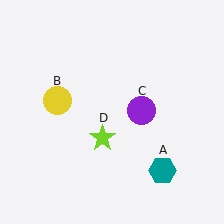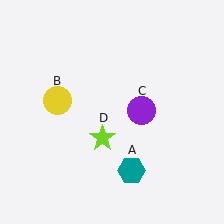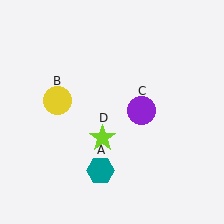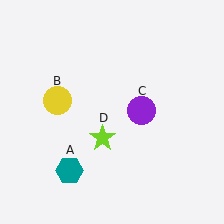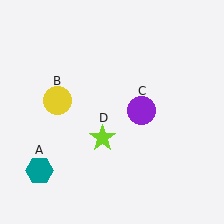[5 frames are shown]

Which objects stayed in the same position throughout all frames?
Yellow circle (object B) and purple circle (object C) and lime star (object D) remained stationary.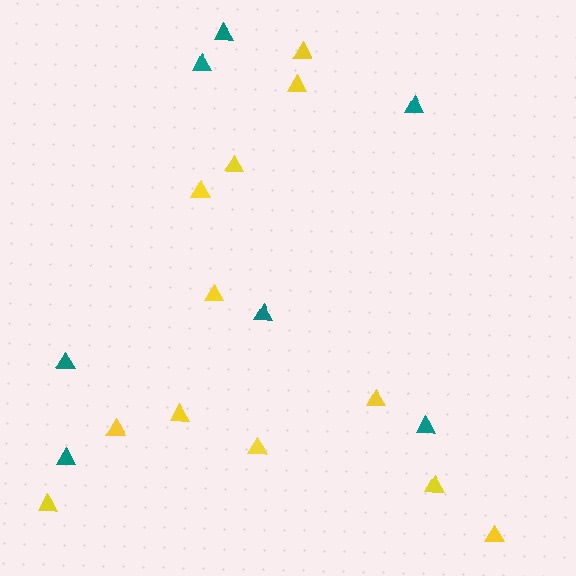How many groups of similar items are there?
There are 2 groups: one group of yellow triangles (12) and one group of teal triangles (7).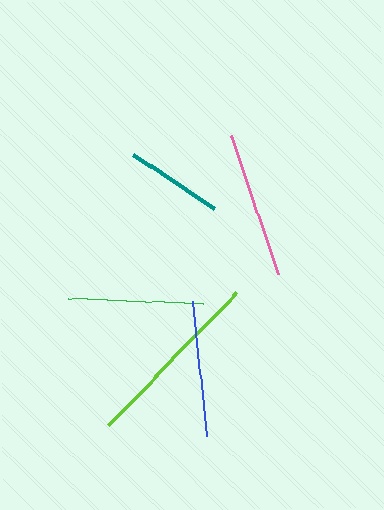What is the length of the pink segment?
The pink segment is approximately 147 pixels long.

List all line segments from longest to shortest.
From longest to shortest: lime, pink, blue, green, teal.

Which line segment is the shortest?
The teal line is the shortest at approximately 97 pixels.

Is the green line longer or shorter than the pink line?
The pink line is longer than the green line.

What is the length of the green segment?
The green segment is approximately 136 pixels long.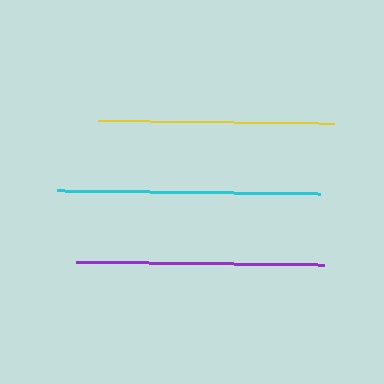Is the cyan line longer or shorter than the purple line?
The cyan line is longer than the purple line.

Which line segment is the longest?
The cyan line is the longest at approximately 263 pixels.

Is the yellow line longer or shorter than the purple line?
The purple line is longer than the yellow line.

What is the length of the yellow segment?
The yellow segment is approximately 237 pixels long.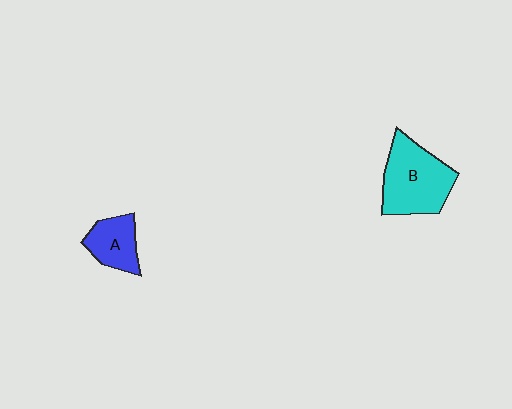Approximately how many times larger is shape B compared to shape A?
Approximately 1.9 times.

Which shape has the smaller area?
Shape A (blue).